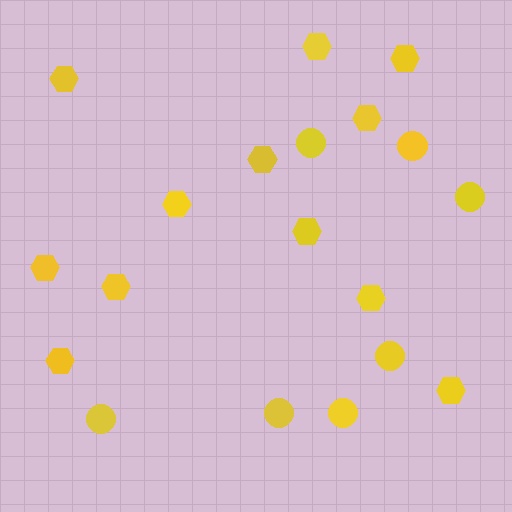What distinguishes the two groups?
There are 2 groups: one group of hexagons (12) and one group of circles (7).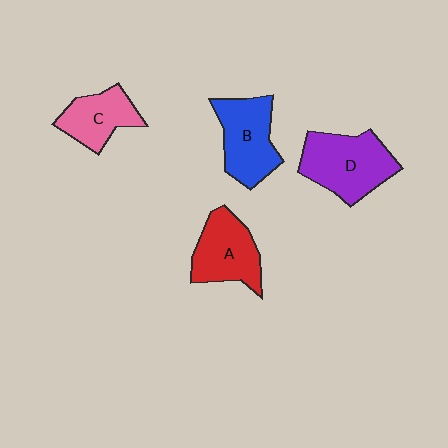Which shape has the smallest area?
Shape C (pink).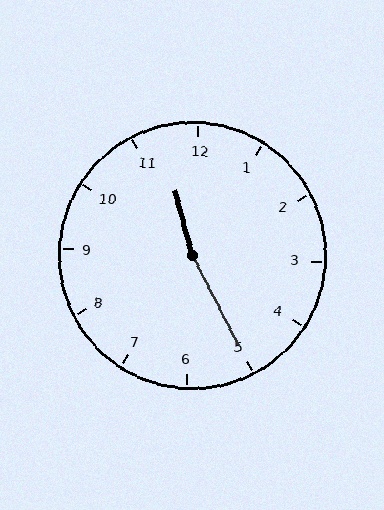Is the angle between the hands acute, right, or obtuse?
It is obtuse.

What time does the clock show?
11:25.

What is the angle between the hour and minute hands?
Approximately 168 degrees.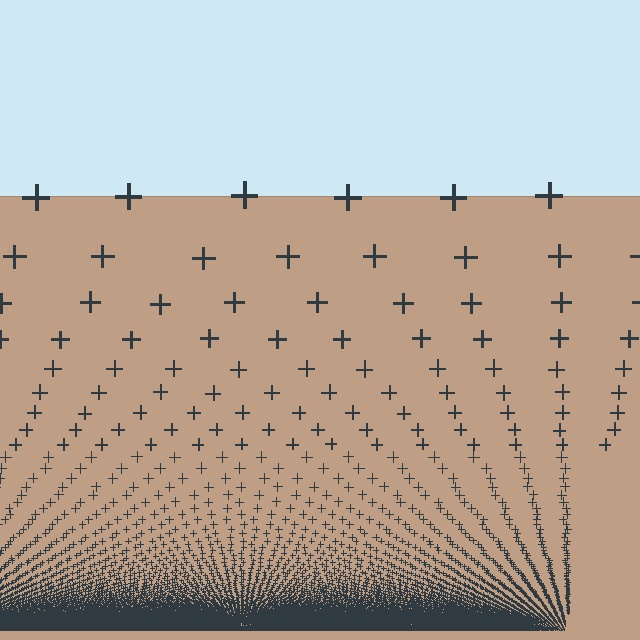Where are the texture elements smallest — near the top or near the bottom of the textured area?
Near the bottom.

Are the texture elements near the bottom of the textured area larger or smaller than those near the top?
Smaller. The gradient is inverted — elements near the bottom are smaller and denser.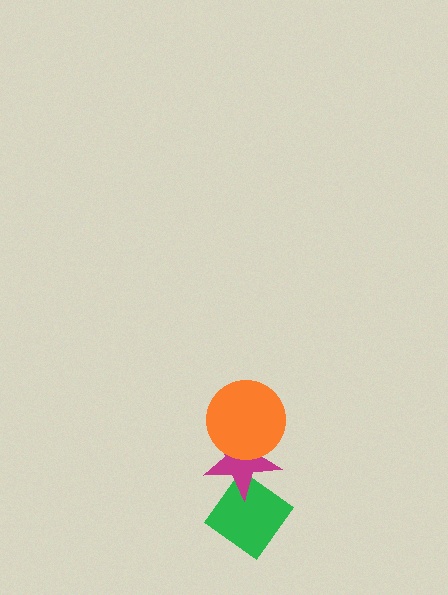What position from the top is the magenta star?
The magenta star is 2nd from the top.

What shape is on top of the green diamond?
The magenta star is on top of the green diamond.